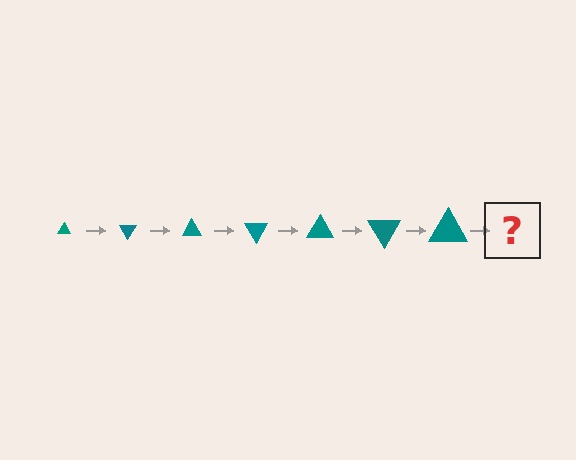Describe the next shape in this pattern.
It should be a triangle, larger than the previous one and rotated 420 degrees from the start.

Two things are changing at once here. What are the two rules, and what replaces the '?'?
The two rules are that the triangle grows larger each step and it rotates 60 degrees each step. The '?' should be a triangle, larger than the previous one and rotated 420 degrees from the start.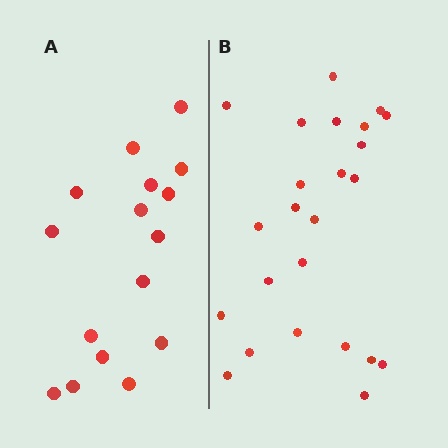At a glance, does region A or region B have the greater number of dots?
Region B (the right region) has more dots.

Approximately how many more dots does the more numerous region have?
Region B has roughly 8 or so more dots than region A.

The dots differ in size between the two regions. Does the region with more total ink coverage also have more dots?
No. Region A has more total ink coverage because its dots are larger, but region B actually contains more individual dots. Total area can be misleading — the number of items is what matters here.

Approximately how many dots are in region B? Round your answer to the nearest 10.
About 20 dots. (The exact count is 24, which rounds to 20.)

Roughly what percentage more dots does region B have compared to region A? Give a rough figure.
About 50% more.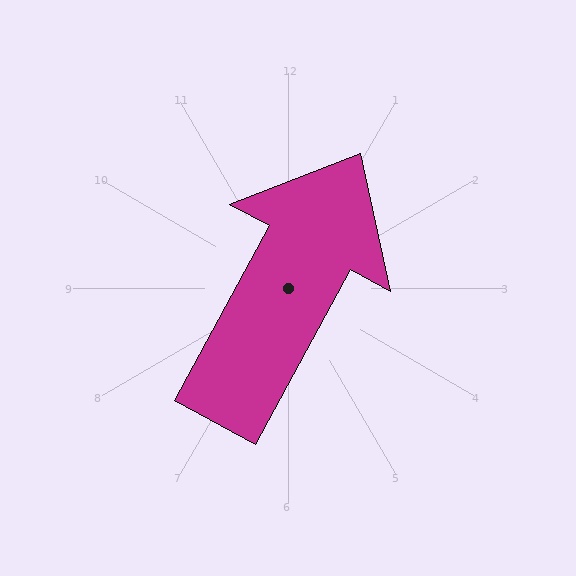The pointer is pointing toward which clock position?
Roughly 1 o'clock.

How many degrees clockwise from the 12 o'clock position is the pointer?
Approximately 29 degrees.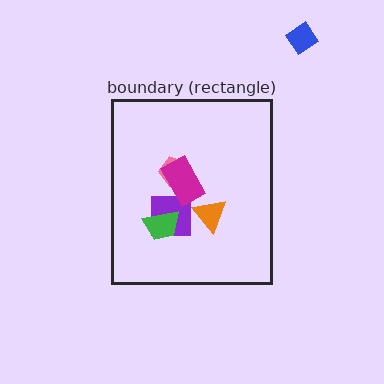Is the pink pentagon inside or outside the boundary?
Inside.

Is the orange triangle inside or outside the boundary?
Inside.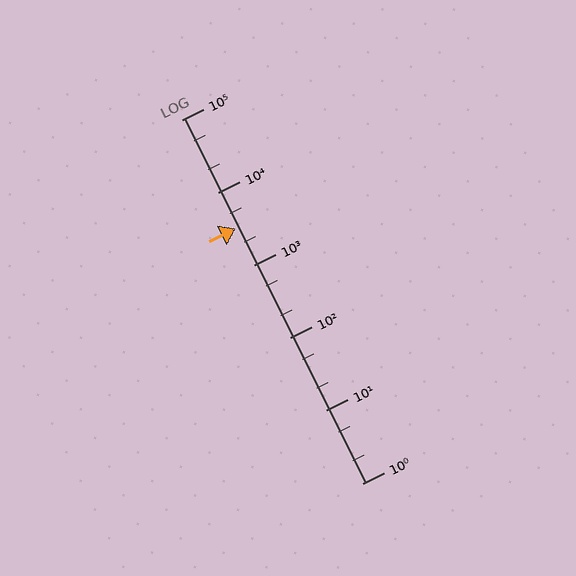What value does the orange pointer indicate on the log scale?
The pointer indicates approximately 3200.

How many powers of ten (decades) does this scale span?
The scale spans 5 decades, from 1 to 100000.